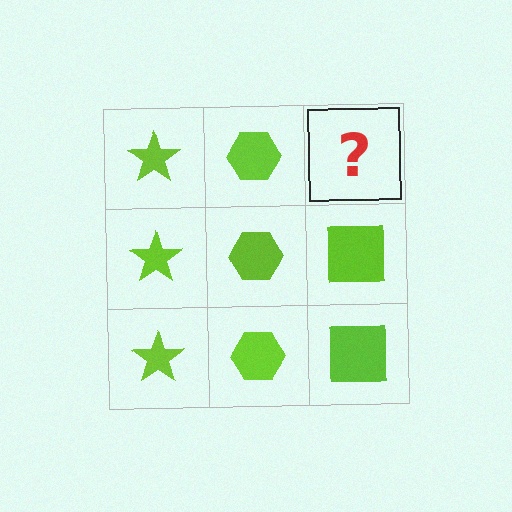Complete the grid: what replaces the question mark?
The question mark should be replaced with a lime square.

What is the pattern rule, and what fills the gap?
The rule is that each column has a consistent shape. The gap should be filled with a lime square.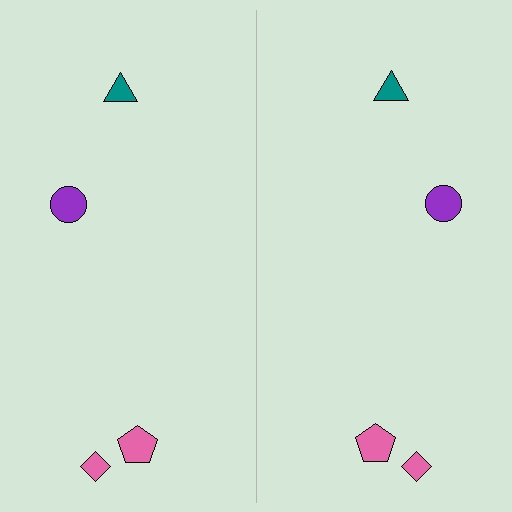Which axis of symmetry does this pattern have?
The pattern has a vertical axis of symmetry running through the center of the image.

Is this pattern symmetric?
Yes, this pattern has bilateral (reflection) symmetry.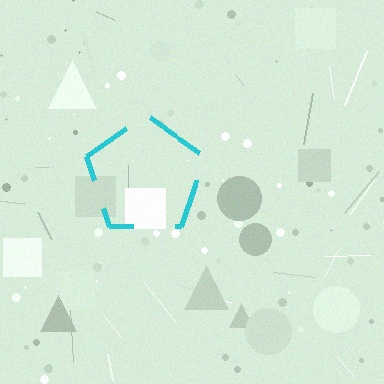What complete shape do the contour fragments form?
The contour fragments form a pentagon.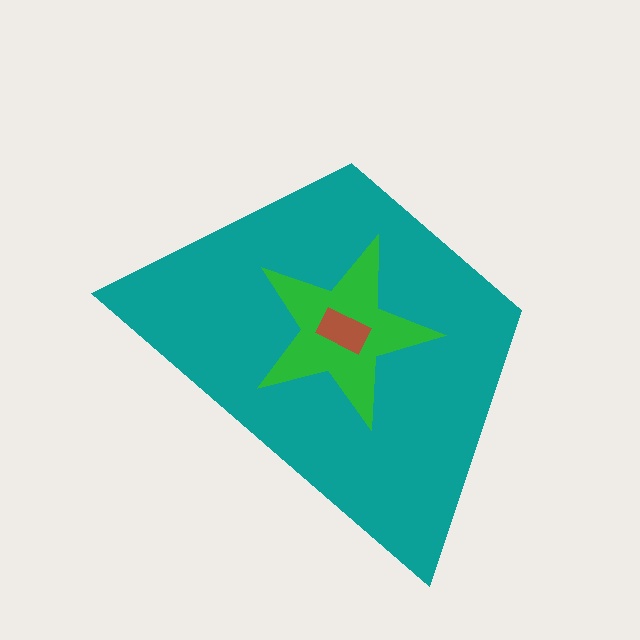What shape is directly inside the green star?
The brown rectangle.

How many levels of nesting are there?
3.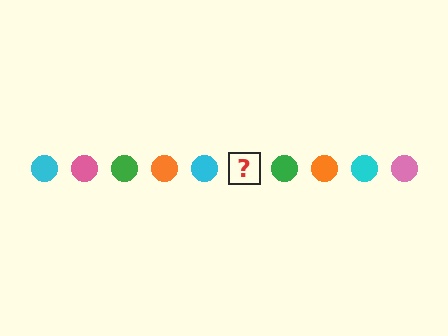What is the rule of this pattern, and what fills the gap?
The rule is that the pattern cycles through cyan, pink, green, orange circles. The gap should be filled with a pink circle.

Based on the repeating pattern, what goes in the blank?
The blank should be a pink circle.